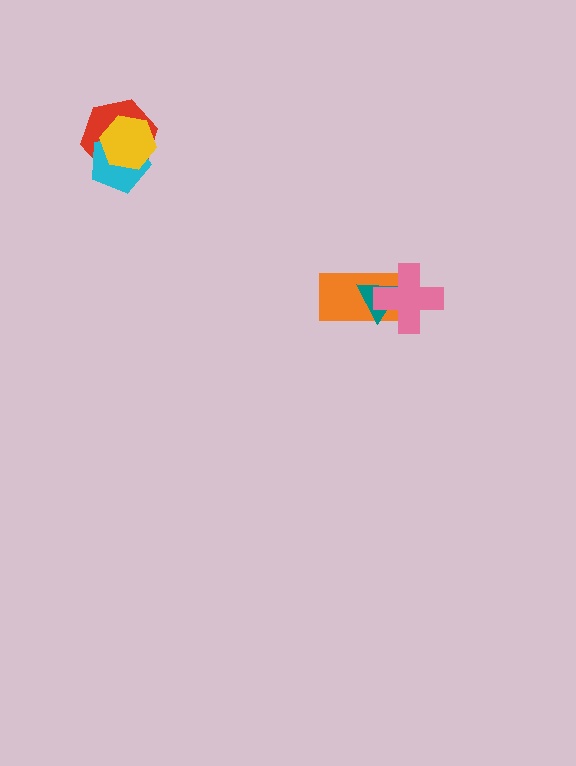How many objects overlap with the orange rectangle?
2 objects overlap with the orange rectangle.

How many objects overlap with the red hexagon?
2 objects overlap with the red hexagon.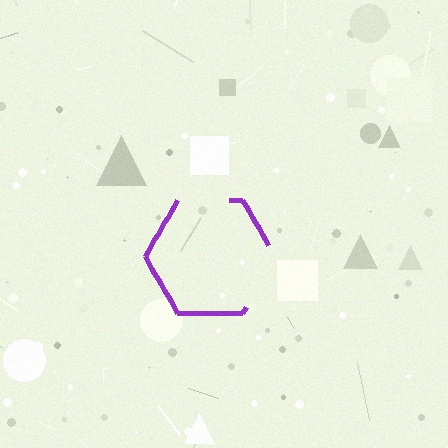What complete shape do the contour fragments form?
The contour fragments form a hexagon.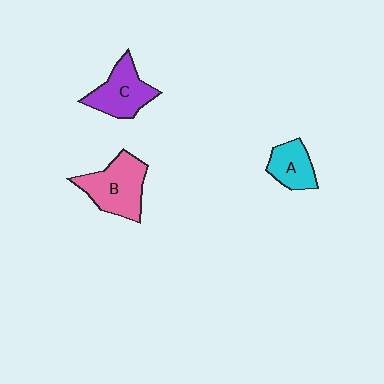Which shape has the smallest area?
Shape A (cyan).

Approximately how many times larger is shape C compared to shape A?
Approximately 1.4 times.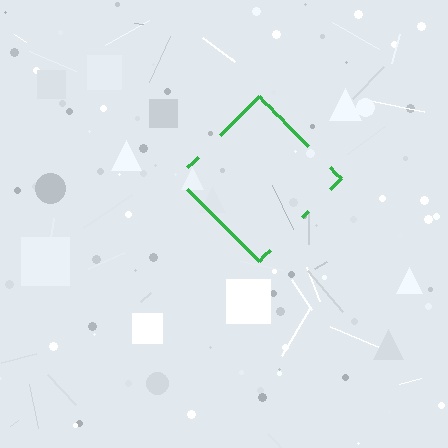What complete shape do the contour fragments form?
The contour fragments form a diamond.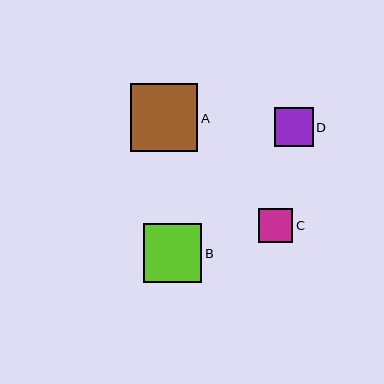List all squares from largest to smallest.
From largest to smallest: A, B, D, C.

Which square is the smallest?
Square C is the smallest with a size of approximately 34 pixels.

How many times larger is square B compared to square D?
Square B is approximately 1.5 times the size of square D.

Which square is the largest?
Square A is the largest with a size of approximately 68 pixels.